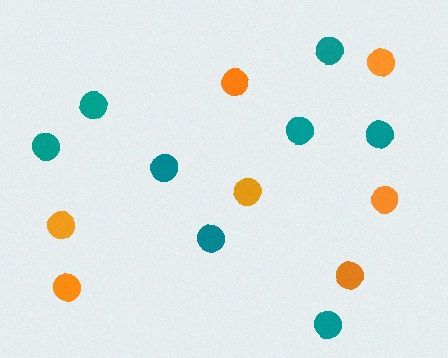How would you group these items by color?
There are 2 groups: one group of teal circles (8) and one group of orange circles (7).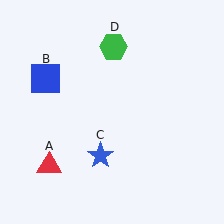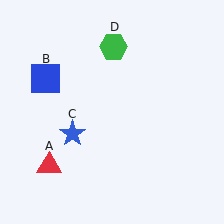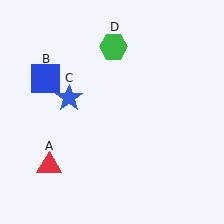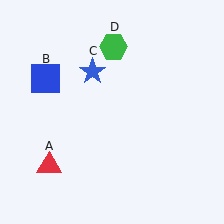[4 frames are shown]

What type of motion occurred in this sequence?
The blue star (object C) rotated clockwise around the center of the scene.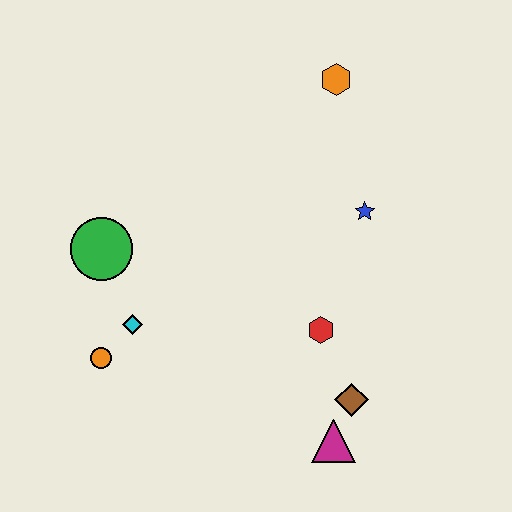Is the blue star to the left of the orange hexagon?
No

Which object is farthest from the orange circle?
The orange hexagon is farthest from the orange circle.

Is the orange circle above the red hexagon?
No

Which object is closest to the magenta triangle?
The brown diamond is closest to the magenta triangle.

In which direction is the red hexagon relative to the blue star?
The red hexagon is below the blue star.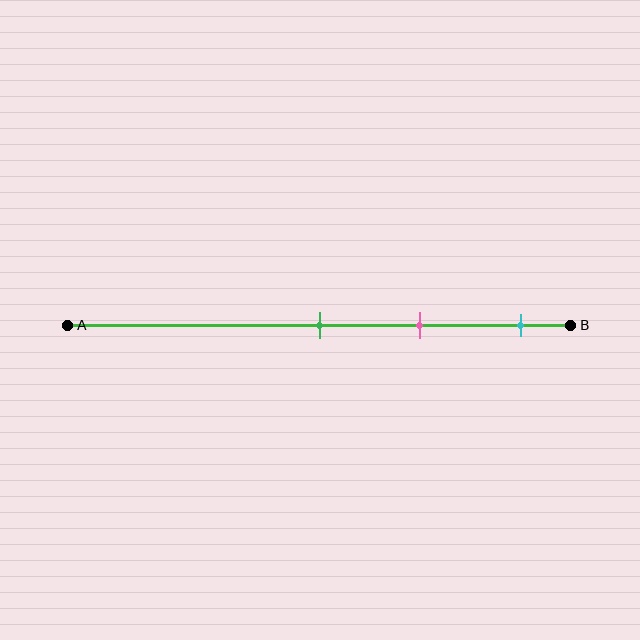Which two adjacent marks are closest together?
The green and pink marks are the closest adjacent pair.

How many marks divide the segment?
There are 3 marks dividing the segment.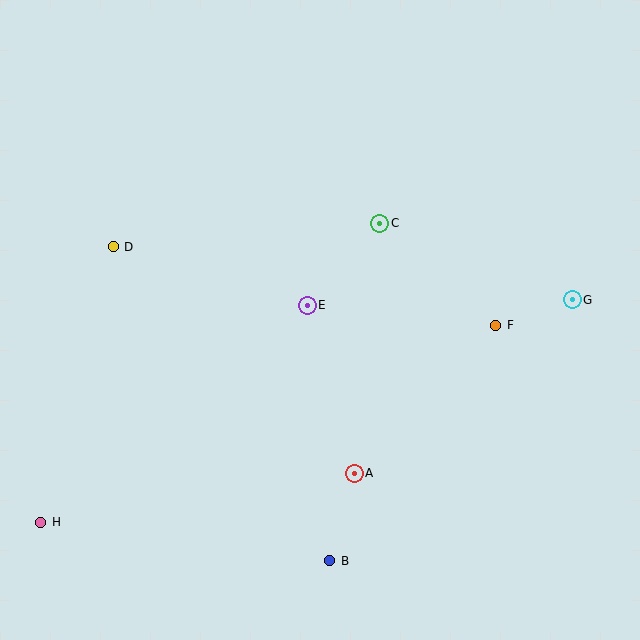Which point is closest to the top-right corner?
Point G is closest to the top-right corner.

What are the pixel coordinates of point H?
Point H is at (41, 522).